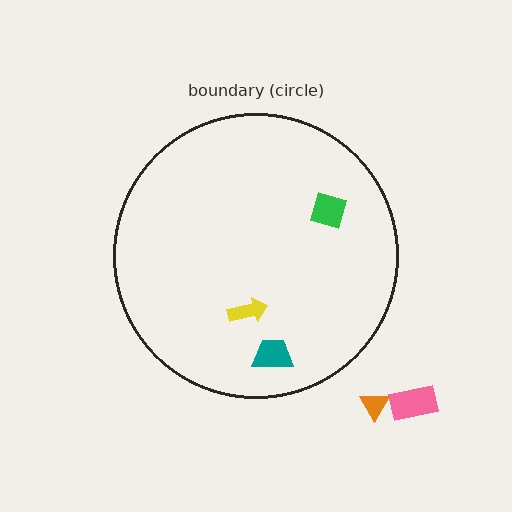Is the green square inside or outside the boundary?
Inside.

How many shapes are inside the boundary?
3 inside, 2 outside.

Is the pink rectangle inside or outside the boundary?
Outside.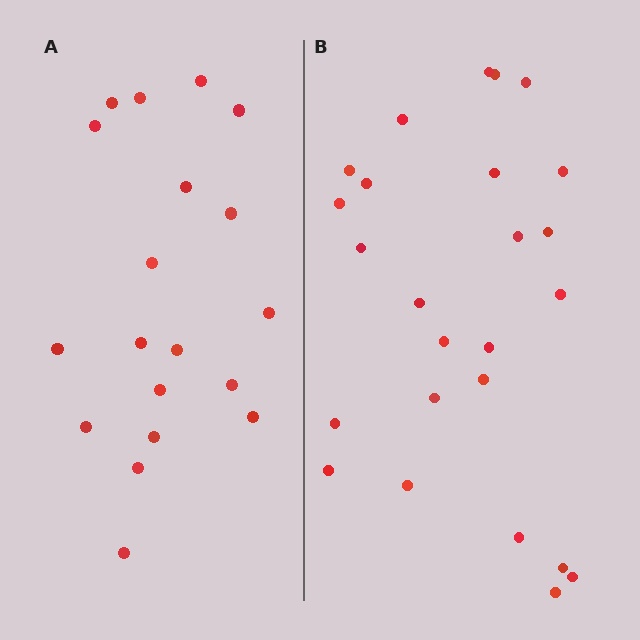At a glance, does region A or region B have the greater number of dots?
Region B (the right region) has more dots.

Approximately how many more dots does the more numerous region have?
Region B has about 6 more dots than region A.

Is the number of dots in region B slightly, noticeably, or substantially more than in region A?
Region B has noticeably more, but not dramatically so. The ratio is roughly 1.3 to 1.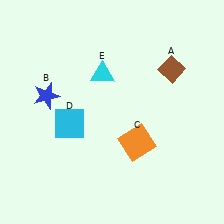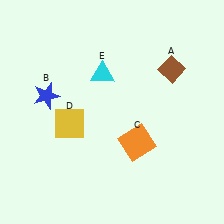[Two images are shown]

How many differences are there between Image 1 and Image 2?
There is 1 difference between the two images.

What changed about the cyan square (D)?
In Image 1, D is cyan. In Image 2, it changed to yellow.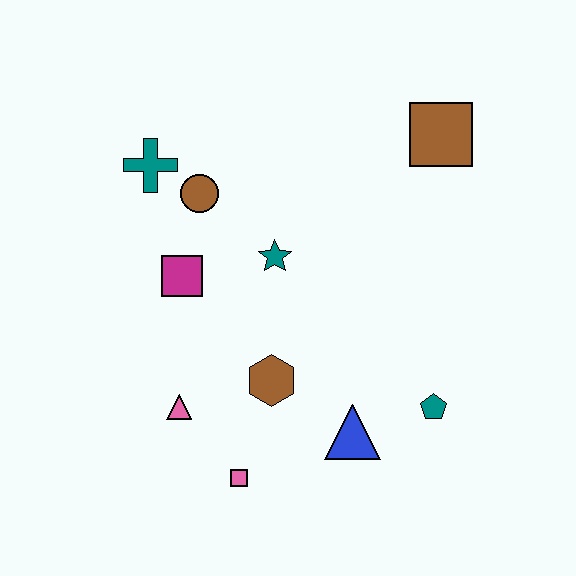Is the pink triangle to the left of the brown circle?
Yes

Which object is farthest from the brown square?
The pink square is farthest from the brown square.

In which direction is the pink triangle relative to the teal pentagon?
The pink triangle is to the left of the teal pentagon.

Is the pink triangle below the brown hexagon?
Yes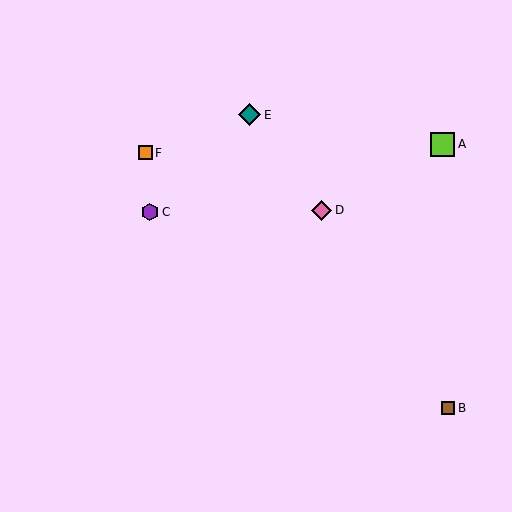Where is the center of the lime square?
The center of the lime square is at (443, 144).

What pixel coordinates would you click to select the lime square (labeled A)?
Click at (443, 144) to select the lime square A.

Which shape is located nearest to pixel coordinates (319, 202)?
The pink diamond (labeled D) at (322, 210) is nearest to that location.